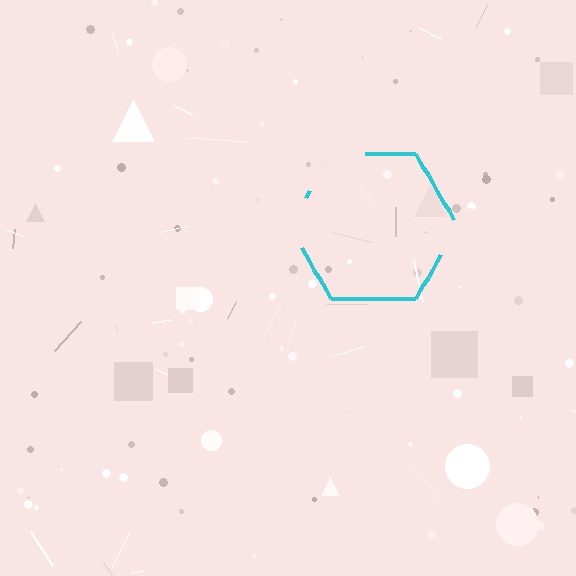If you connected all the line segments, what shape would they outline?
They would outline a hexagon.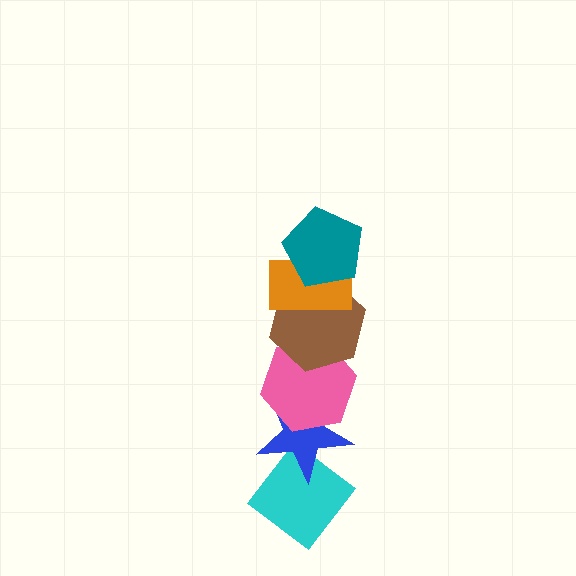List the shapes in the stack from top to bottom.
From top to bottom: the teal pentagon, the orange rectangle, the brown hexagon, the pink hexagon, the blue star, the cyan diamond.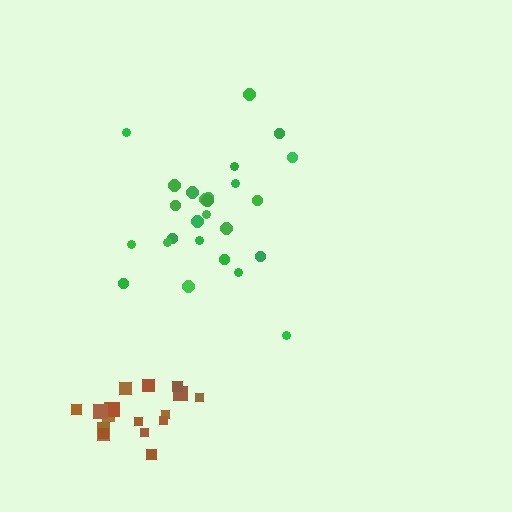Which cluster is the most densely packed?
Brown.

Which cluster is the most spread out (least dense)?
Green.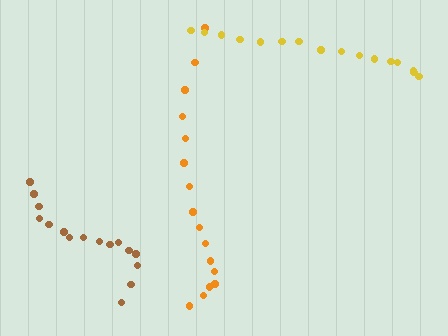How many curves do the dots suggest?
There are 3 distinct paths.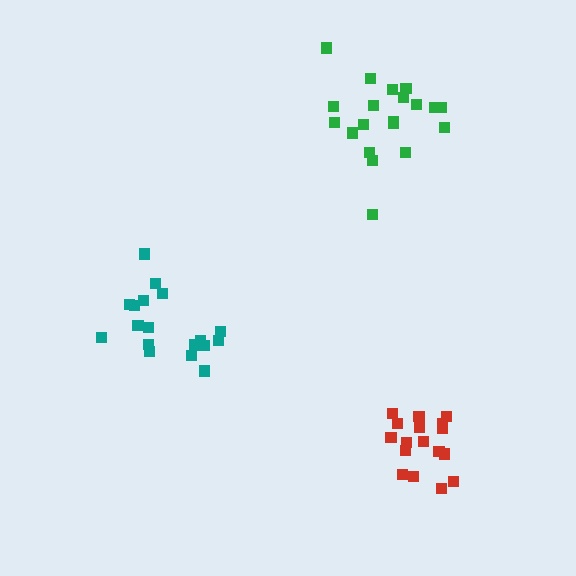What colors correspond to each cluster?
The clusters are colored: red, green, teal.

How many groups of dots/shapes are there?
There are 3 groups.